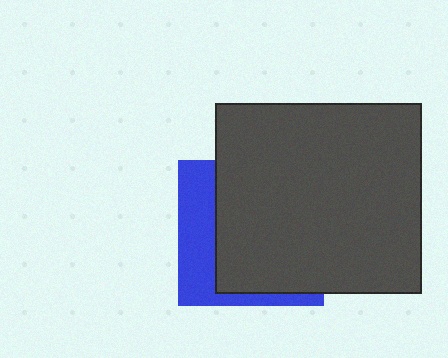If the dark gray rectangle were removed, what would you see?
You would see the complete blue square.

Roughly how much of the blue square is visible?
A small part of it is visible (roughly 32%).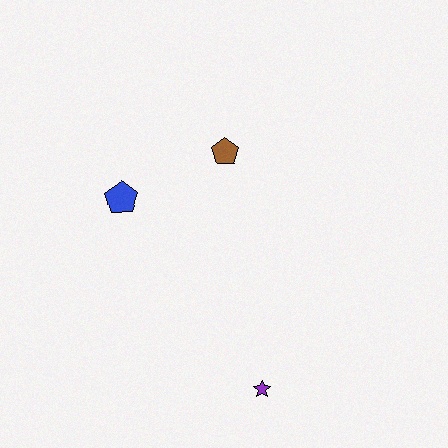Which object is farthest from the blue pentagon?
The purple star is farthest from the blue pentagon.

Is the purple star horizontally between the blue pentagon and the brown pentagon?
No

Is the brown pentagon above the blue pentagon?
Yes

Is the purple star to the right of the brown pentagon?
Yes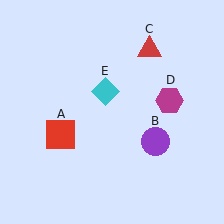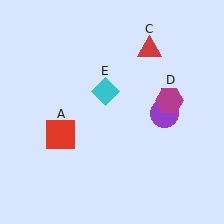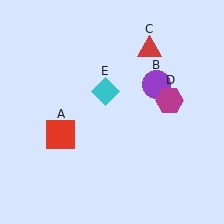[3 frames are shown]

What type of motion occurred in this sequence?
The purple circle (object B) rotated counterclockwise around the center of the scene.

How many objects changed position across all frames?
1 object changed position: purple circle (object B).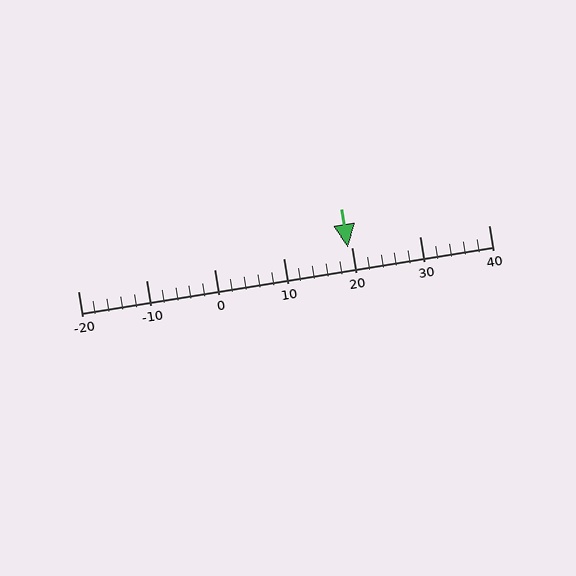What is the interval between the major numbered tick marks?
The major tick marks are spaced 10 units apart.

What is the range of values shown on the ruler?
The ruler shows values from -20 to 40.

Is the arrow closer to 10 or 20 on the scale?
The arrow is closer to 20.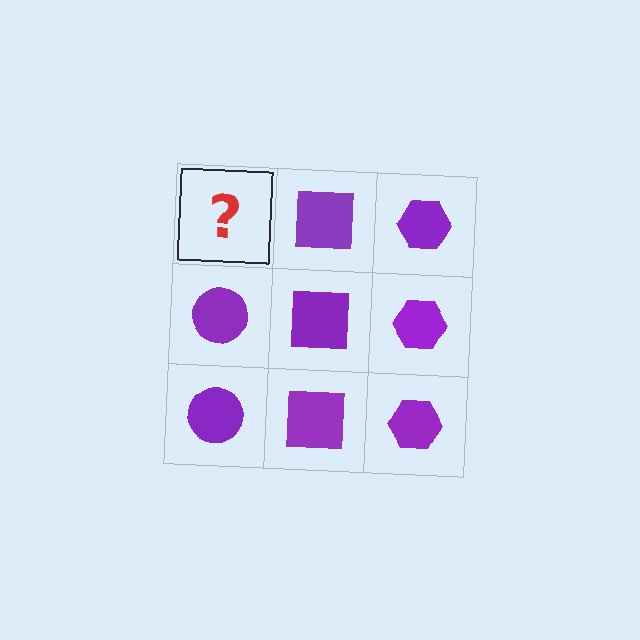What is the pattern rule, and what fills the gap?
The rule is that each column has a consistent shape. The gap should be filled with a purple circle.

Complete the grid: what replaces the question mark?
The question mark should be replaced with a purple circle.